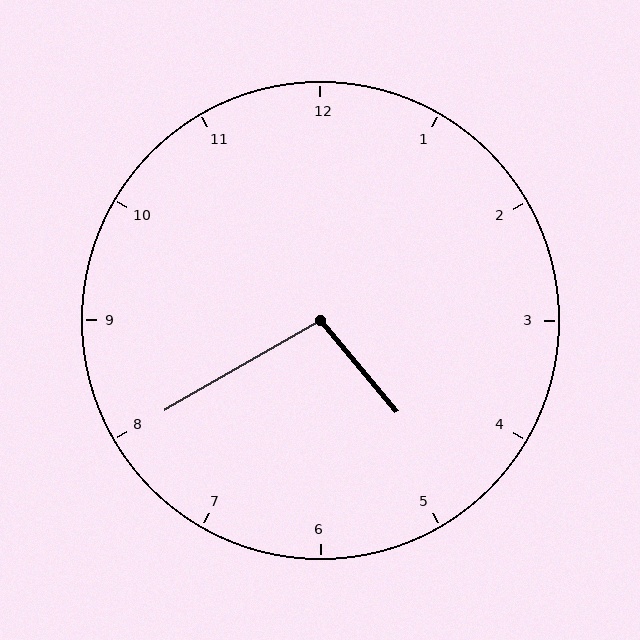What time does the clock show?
4:40.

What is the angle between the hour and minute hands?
Approximately 100 degrees.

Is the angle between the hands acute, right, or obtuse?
It is obtuse.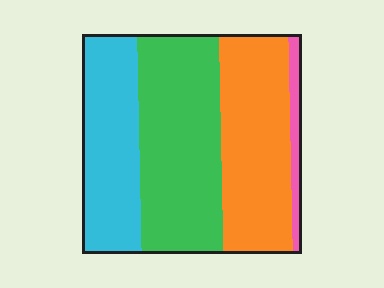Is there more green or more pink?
Green.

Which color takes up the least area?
Pink, at roughly 5%.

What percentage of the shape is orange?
Orange takes up between a sixth and a third of the shape.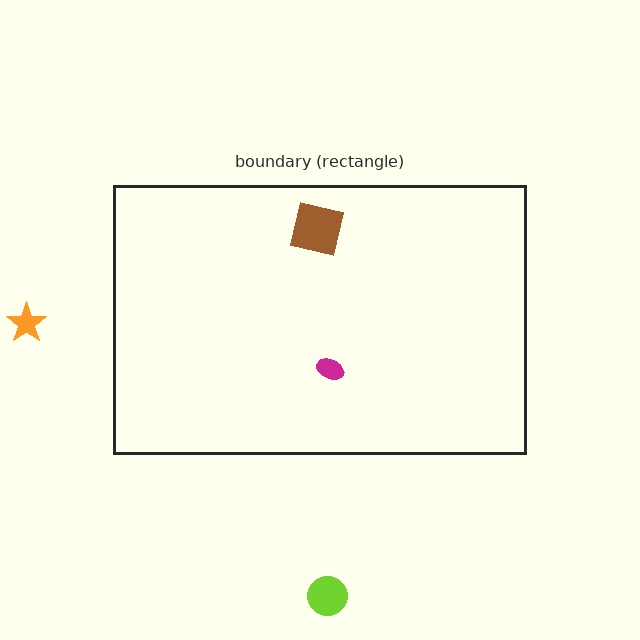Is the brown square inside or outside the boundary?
Inside.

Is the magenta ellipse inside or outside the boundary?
Inside.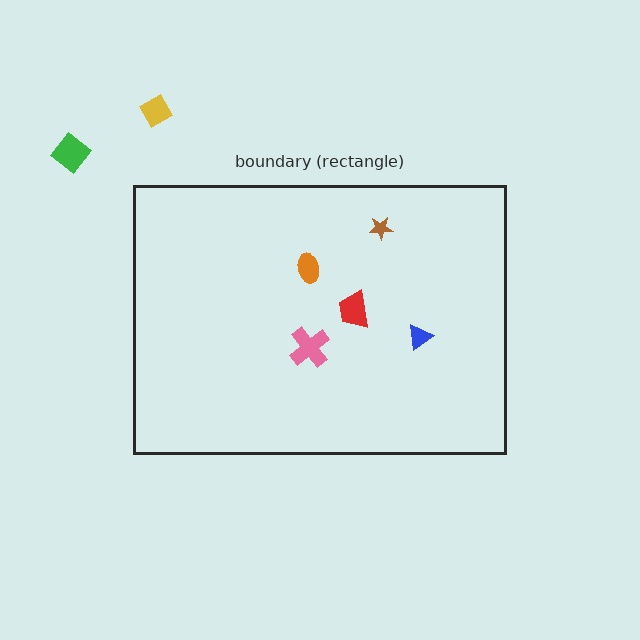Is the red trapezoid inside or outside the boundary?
Inside.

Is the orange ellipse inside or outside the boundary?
Inside.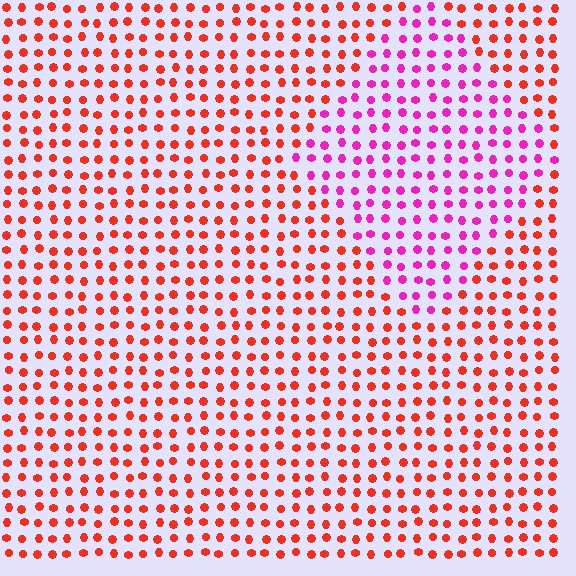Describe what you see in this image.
The image is filled with small red elements in a uniform arrangement. A diamond-shaped region is visible where the elements are tinted to a slightly different hue, forming a subtle color boundary.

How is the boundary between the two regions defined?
The boundary is defined purely by a slight shift in hue (about 50 degrees). Spacing, size, and orientation are identical on both sides.